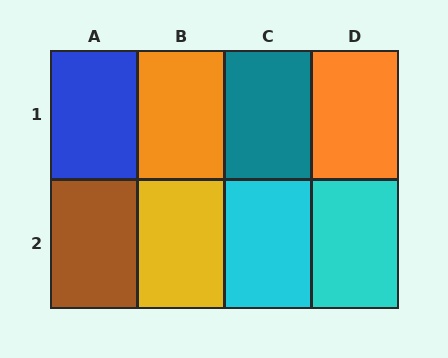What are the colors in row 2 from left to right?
Brown, yellow, cyan, cyan.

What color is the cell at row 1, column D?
Orange.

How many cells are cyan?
2 cells are cyan.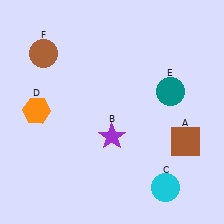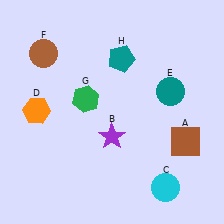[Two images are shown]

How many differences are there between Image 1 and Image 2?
There are 2 differences between the two images.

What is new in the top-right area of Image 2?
A teal pentagon (H) was added in the top-right area of Image 2.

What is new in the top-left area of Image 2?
A green hexagon (G) was added in the top-left area of Image 2.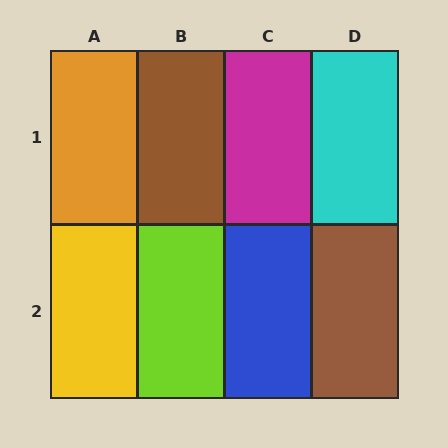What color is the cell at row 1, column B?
Brown.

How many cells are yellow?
1 cell is yellow.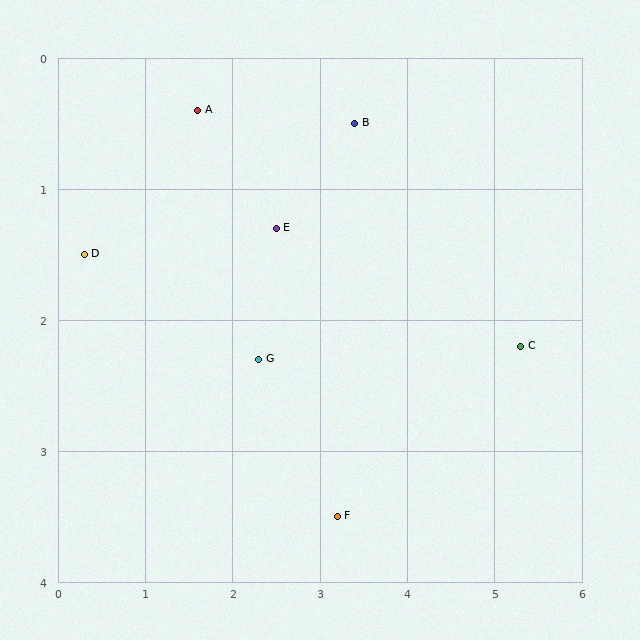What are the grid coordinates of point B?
Point B is at approximately (3.4, 0.5).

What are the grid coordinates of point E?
Point E is at approximately (2.5, 1.3).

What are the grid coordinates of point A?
Point A is at approximately (1.6, 0.4).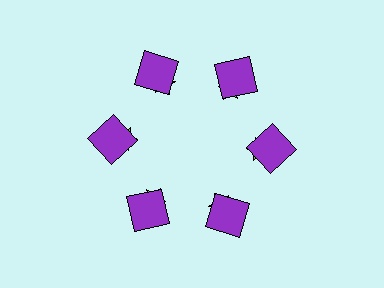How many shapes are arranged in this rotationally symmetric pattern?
There are 12 shapes, arranged in 6 groups of 2.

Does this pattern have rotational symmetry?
Yes, this pattern has 6-fold rotational symmetry. It looks the same after rotating 60 degrees around the center.